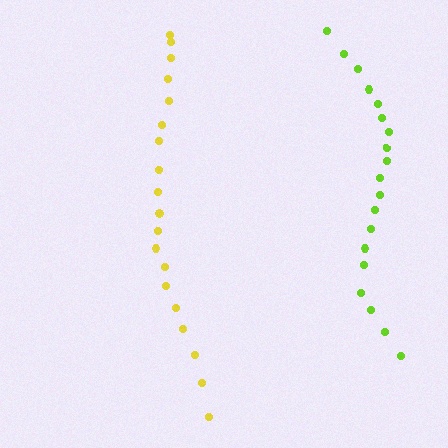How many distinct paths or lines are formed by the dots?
There are 2 distinct paths.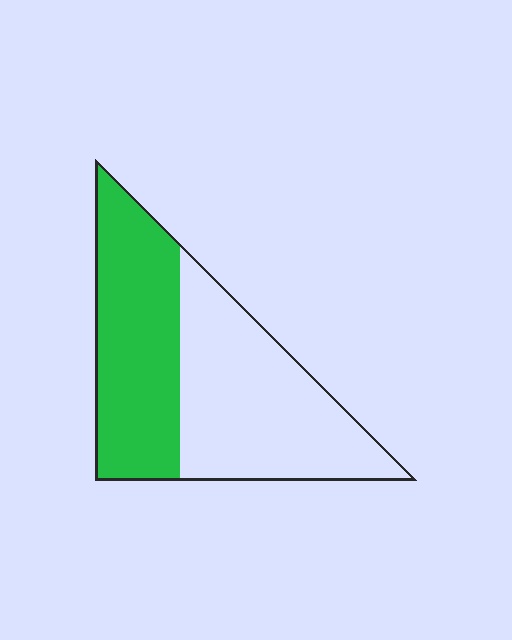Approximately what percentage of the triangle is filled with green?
Approximately 45%.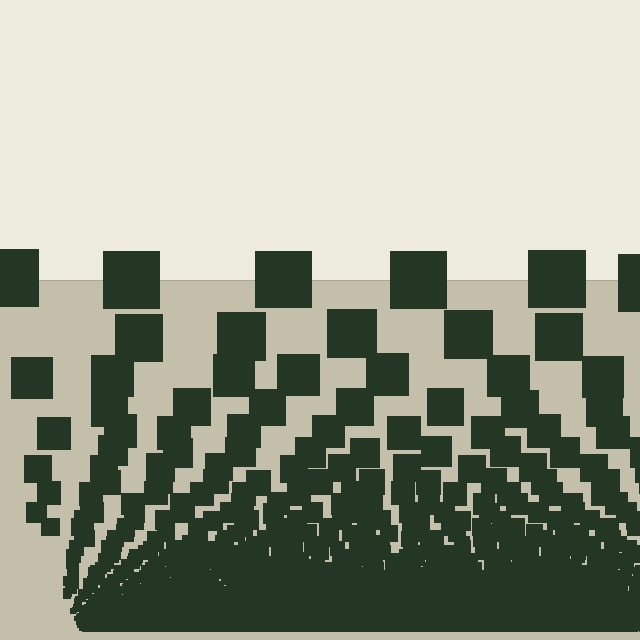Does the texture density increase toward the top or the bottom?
Density increases toward the bottom.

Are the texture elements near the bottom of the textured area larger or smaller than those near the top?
Smaller. The gradient is inverted — elements near the bottom are smaller and denser.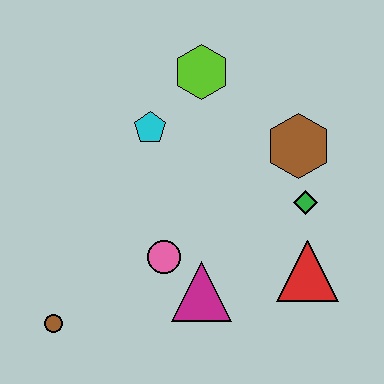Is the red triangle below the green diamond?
Yes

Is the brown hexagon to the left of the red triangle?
Yes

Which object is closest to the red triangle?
The green diamond is closest to the red triangle.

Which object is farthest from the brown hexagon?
The brown circle is farthest from the brown hexagon.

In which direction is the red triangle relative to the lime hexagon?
The red triangle is below the lime hexagon.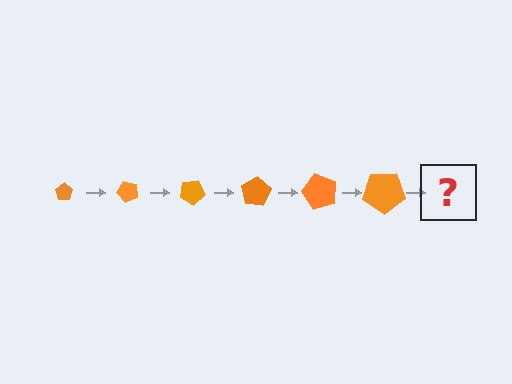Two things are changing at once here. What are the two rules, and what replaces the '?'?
The two rules are that the pentagon grows larger each step and it rotates 50 degrees each step. The '?' should be a pentagon, larger than the previous one and rotated 300 degrees from the start.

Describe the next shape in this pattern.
It should be a pentagon, larger than the previous one and rotated 300 degrees from the start.